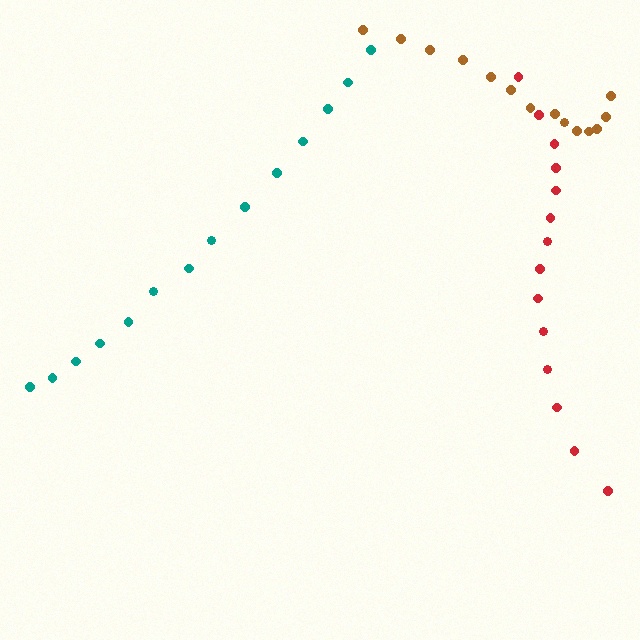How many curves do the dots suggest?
There are 3 distinct paths.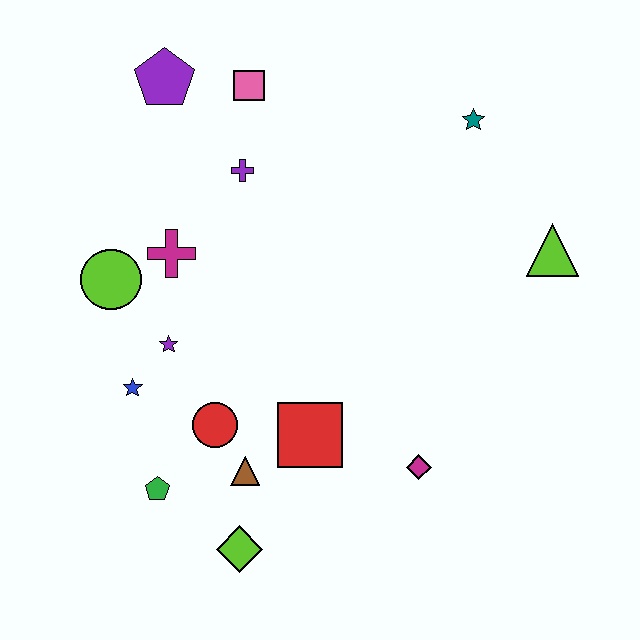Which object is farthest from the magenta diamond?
The purple pentagon is farthest from the magenta diamond.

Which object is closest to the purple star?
The blue star is closest to the purple star.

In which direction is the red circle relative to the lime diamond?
The red circle is above the lime diamond.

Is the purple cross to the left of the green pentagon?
No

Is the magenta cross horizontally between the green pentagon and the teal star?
Yes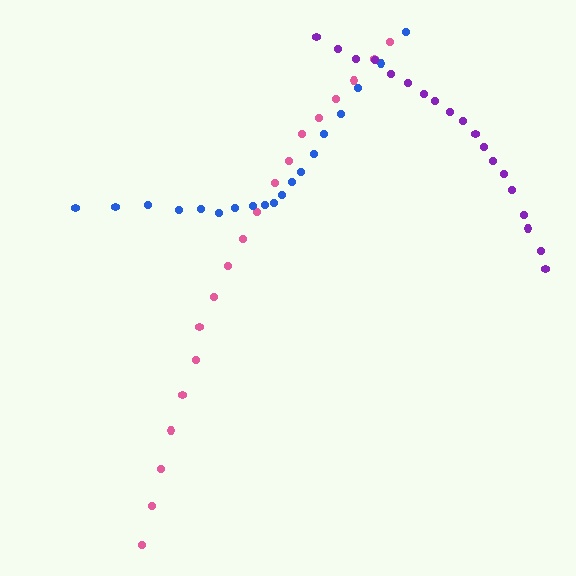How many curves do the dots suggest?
There are 3 distinct paths.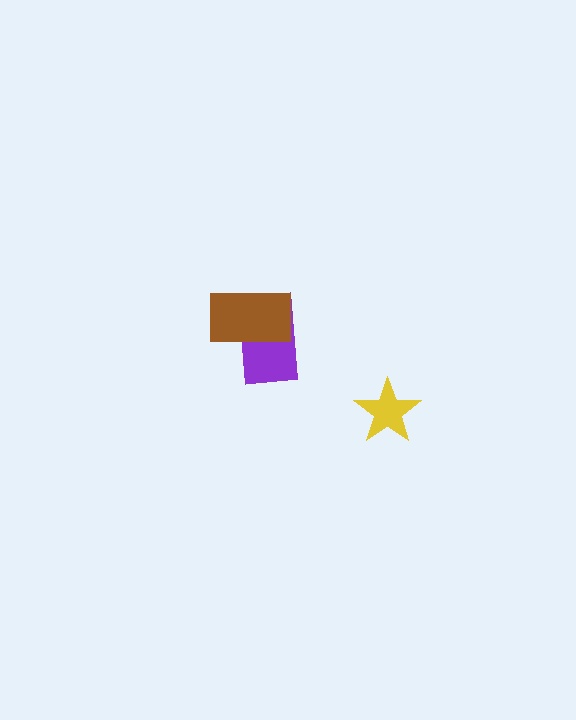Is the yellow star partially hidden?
No, no other shape covers it.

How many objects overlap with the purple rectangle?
1 object overlaps with the purple rectangle.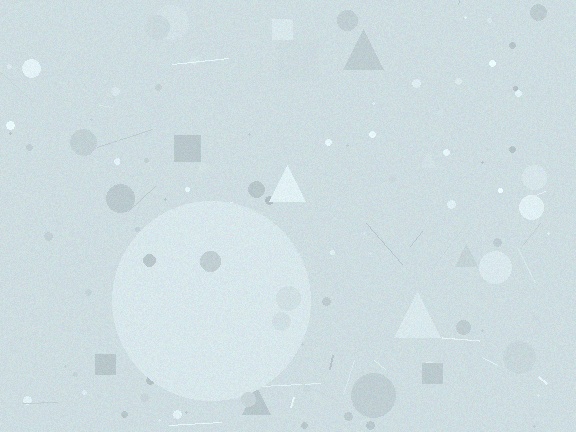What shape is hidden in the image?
A circle is hidden in the image.